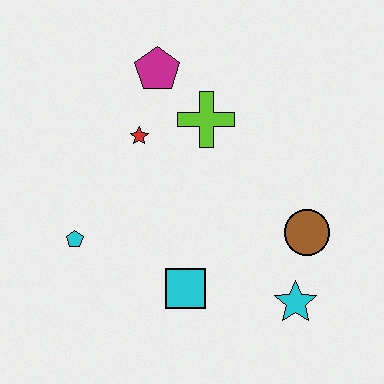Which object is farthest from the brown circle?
The cyan pentagon is farthest from the brown circle.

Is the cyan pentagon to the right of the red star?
No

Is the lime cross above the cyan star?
Yes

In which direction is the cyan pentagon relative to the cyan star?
The cyan pentagon is to the left of the cyan star.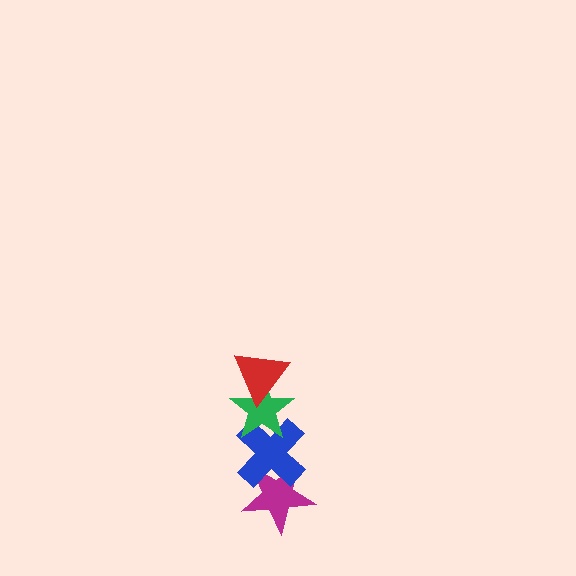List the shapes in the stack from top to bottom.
From top to bottom: the red triangle, the green star, the blue cross, the magenta star.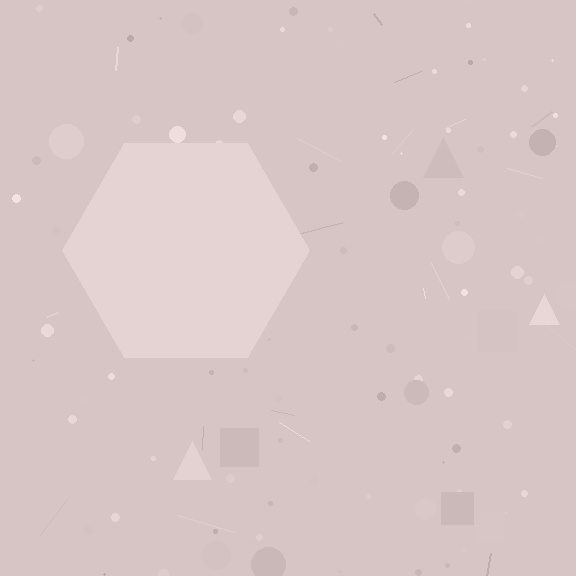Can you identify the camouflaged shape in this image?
The camouflaged shape is a hexagon.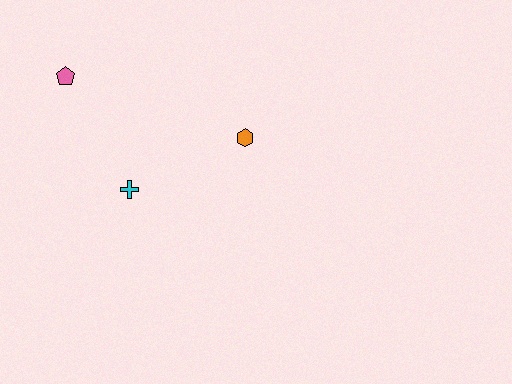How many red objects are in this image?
There are no red objects.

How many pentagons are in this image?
There is 1 pentagon.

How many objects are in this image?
There are 3 objects.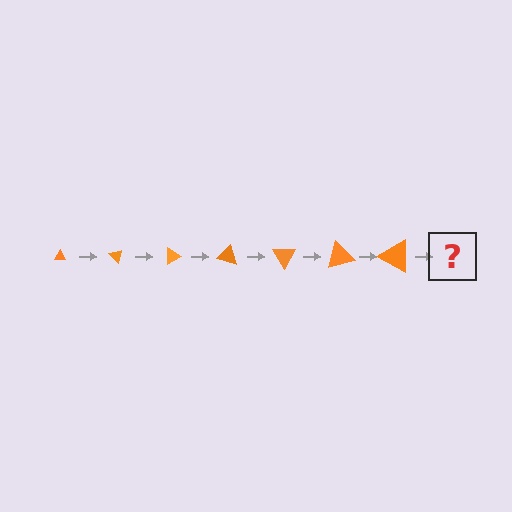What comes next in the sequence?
The next element should be a triangle, larger than the previous one and rotated 315 degrees from the start.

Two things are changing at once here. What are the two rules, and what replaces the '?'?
The two rules are that the triangle grows larger each step and it rotates 45 degrees each step. The '?' should be a triangle, larger than the previous one and rotated 315 degrees from the start.